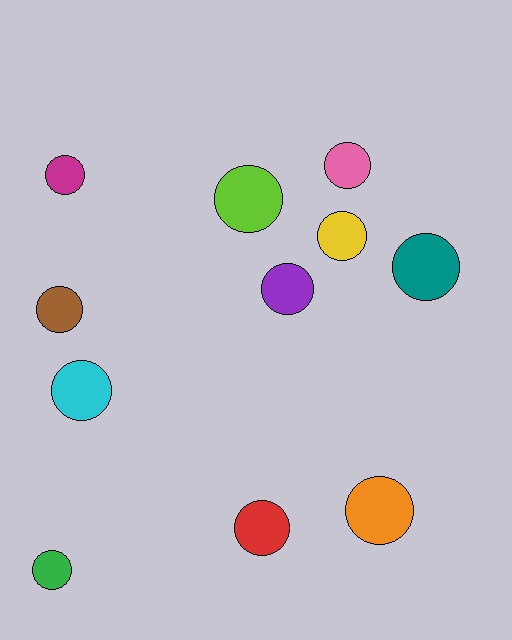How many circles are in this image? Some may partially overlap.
There are 11 circles.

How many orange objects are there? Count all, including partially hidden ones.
There is 1 orange object.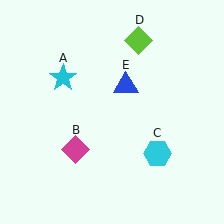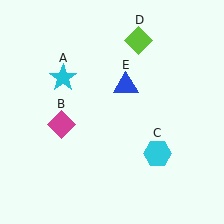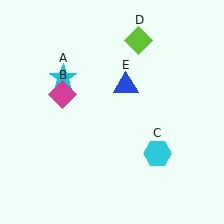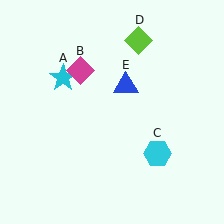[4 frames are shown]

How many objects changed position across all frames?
1 object changed position: magenta diamond (object B).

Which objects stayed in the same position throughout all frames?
Cyan star (object A) and cyan hexagon (object C) and lime diamond (object D) and blue triangle (object E) remained stationary.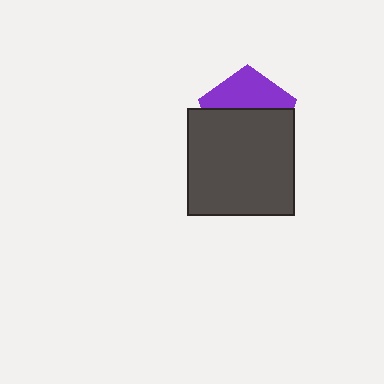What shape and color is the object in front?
The object in front is a dark gray square.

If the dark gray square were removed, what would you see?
You would see the complete purple pentagon.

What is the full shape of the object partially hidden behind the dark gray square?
The partially hidden object is a purple pentagon.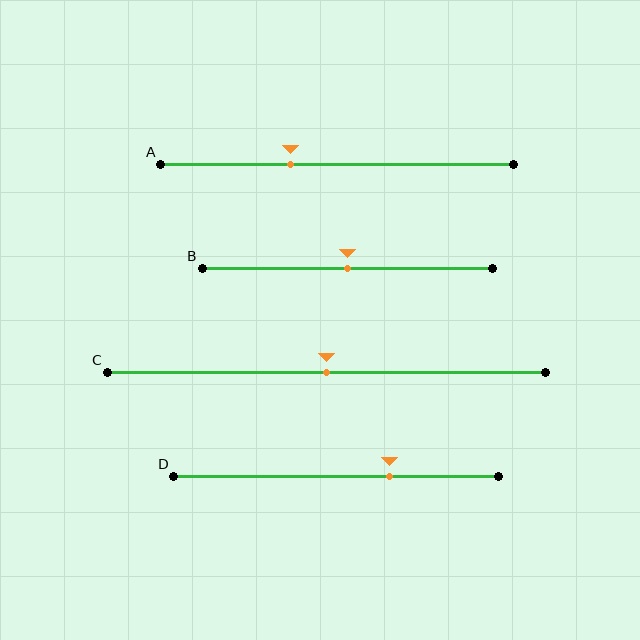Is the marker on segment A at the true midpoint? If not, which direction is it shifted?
No, the marker on segment A is shifted to the left by about 13% of the segment length.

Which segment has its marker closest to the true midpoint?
Segment B has its marker closest to the true midpoint.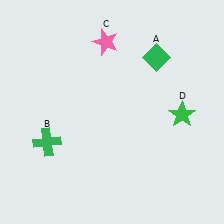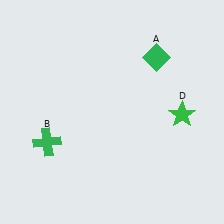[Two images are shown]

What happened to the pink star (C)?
The pink star (C) was removed in Image 2. It was in the top-left area of Image 1.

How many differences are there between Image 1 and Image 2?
There is 1 difference between the two images.